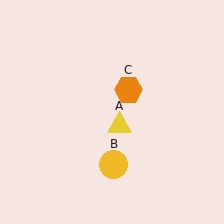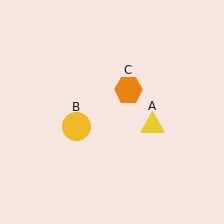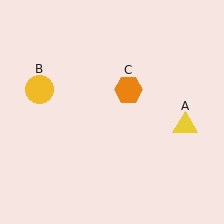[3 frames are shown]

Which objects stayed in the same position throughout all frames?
Orange hexagon (object C) remained stationary.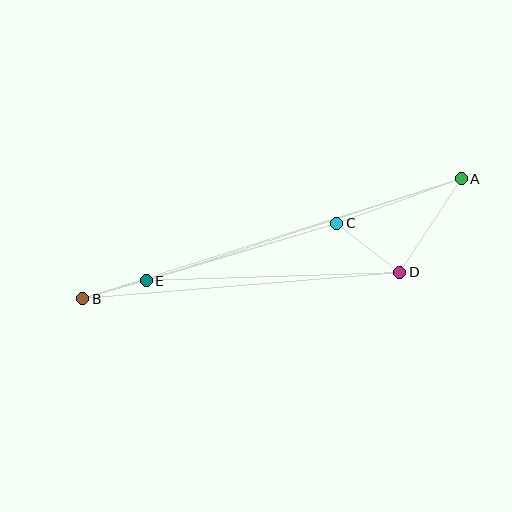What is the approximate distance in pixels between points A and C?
The distance between A and C is approximately 132 pixels.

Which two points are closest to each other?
Points B and E are closest to each other.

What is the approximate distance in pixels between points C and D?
The distance between C and D is approximately 80 pixels.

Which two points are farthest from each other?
Points A and B are farthest from each other.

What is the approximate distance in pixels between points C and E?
The distance between C and E is approximately 199 pixels.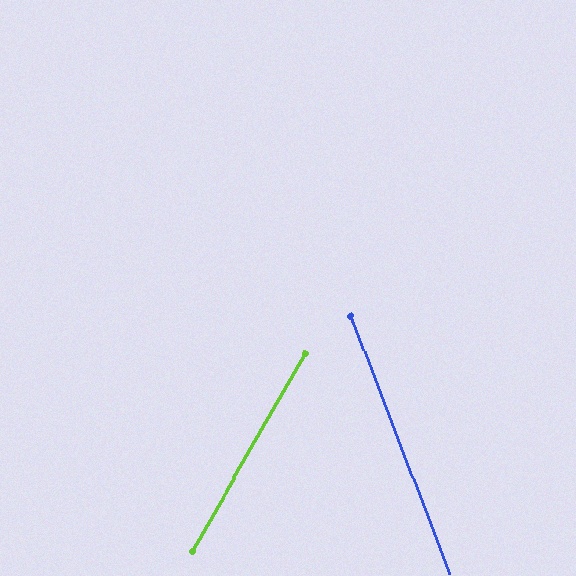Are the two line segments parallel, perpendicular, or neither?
Neither parallel nor perpendicular — they differ by about 51°.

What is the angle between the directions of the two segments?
Approximately 51 degrees.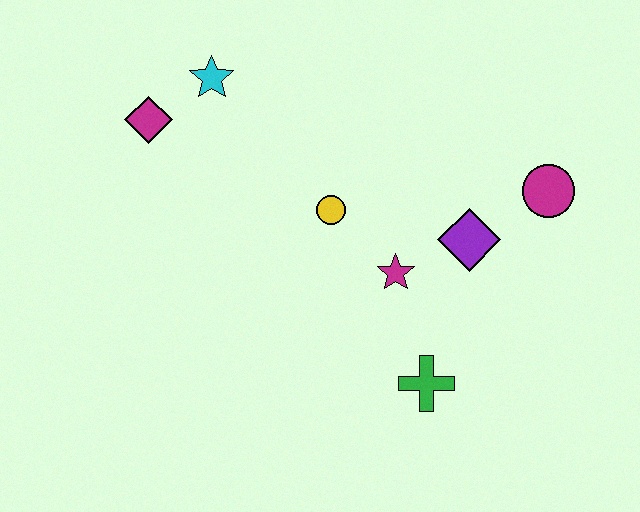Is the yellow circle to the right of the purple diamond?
No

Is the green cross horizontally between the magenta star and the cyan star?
No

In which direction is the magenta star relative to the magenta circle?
The magenta star is to the left of the magenta circle.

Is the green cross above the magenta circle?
No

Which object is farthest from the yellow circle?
The magenta circle is farthest from the yellow circle.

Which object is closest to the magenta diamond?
The cyan star is closest to the magenta diamond.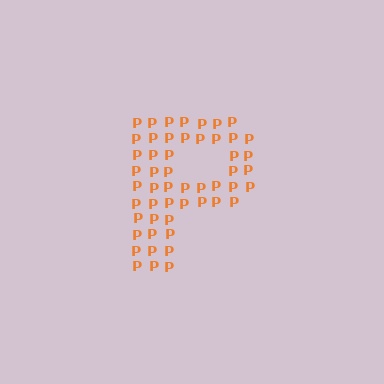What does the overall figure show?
The overall figure shows the letter P.